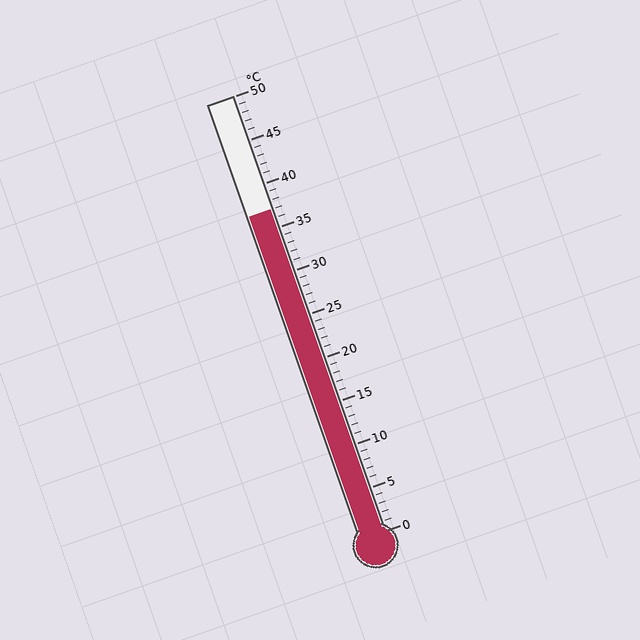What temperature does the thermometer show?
The thermometer shows approximately 37°C.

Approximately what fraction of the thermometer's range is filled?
The thermometer is filled to approximately 75% of its range.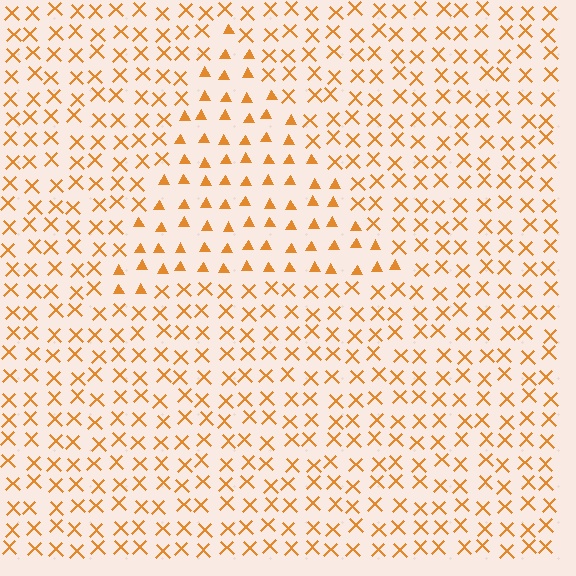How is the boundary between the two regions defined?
The boundary is defined by a change in element shape: triangles inside vs. X marks outside. All elements share the same color and spacing.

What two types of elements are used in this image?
The image uses triangles inside the triangle region and X marks outside it.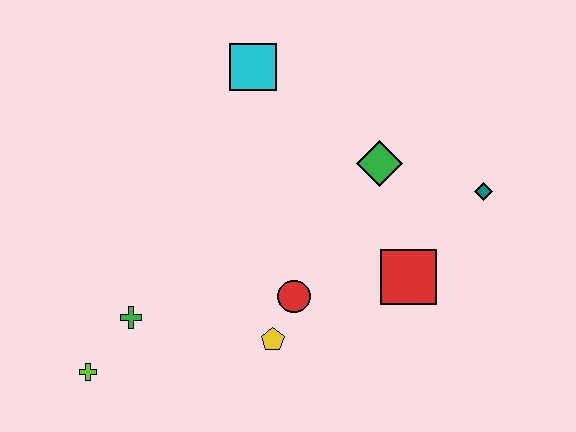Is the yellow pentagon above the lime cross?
Yes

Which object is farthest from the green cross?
The teal diamond is farthest from the green cross.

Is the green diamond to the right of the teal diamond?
No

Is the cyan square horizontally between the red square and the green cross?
Yes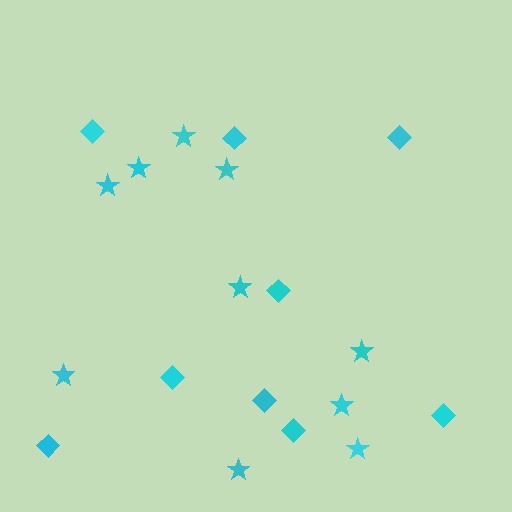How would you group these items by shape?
There are 2 groups: one group of stars (10) and one group of diamonds (9).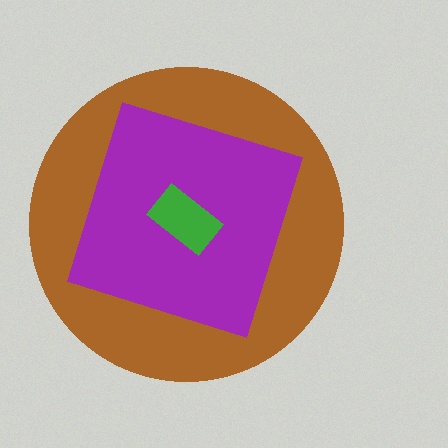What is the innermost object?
The green rectangle.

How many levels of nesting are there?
3.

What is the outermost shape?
The brown circle.